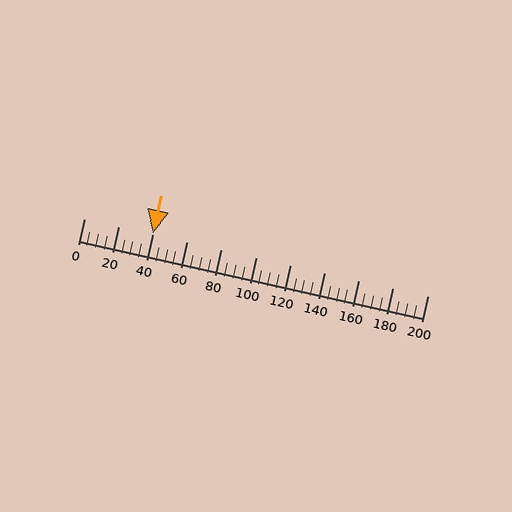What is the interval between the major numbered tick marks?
The major tick marks are spaced 20 units apart.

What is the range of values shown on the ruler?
The ruler shows values from 0 to 200.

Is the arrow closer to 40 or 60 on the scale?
The arrow is closer to 40.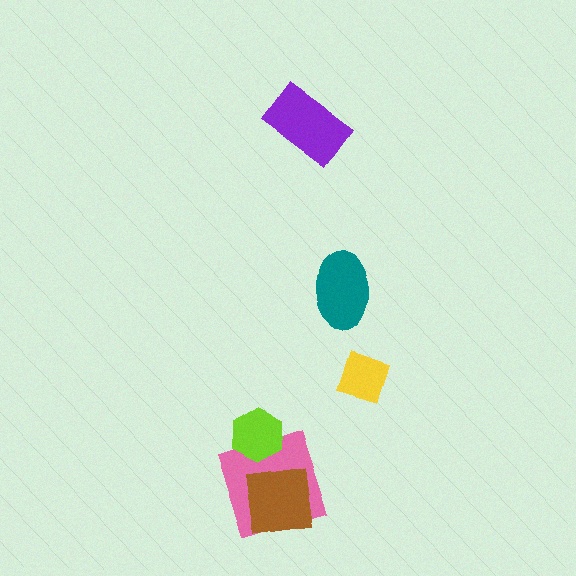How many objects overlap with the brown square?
1 object overlaps with the brown square.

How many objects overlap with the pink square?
2 objects overlap with the pink square.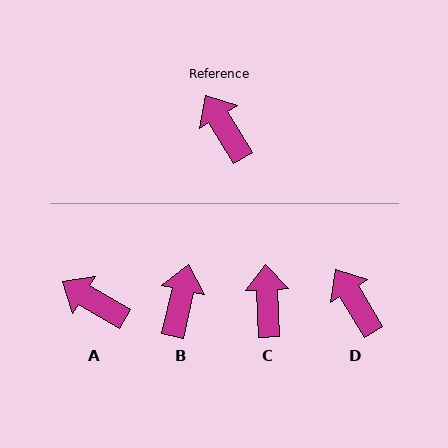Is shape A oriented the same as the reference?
No, it is off by about 28 degrees.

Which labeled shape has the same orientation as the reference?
D.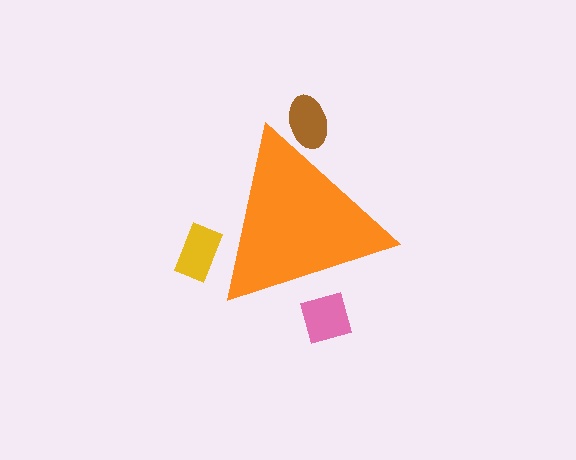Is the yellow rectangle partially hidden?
Yes, the yellow rectangle is partially hidden behind the orange triangle.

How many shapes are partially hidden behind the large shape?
3 shapes are partially hidden.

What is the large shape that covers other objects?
An orange triangle.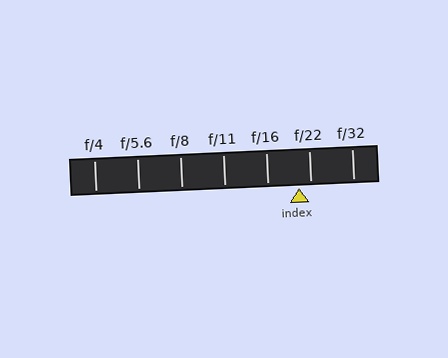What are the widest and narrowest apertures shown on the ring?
The widest aperture shown is f/4 and the narrowest is f/32.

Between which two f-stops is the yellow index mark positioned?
The index mark is between f/16 and f/22.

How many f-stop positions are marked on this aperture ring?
There are 7 f-stop positions marked.